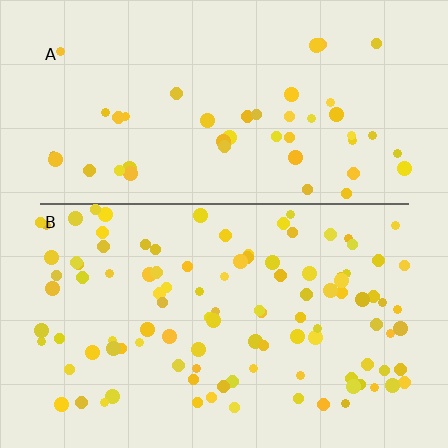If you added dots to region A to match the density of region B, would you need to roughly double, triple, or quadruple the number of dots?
Approximately double.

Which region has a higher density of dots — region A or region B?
B (the bottom).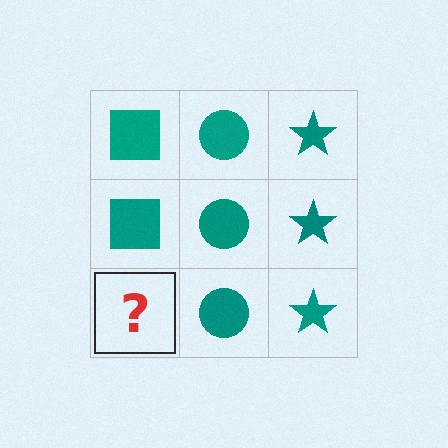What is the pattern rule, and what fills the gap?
The rule is that each column has a consistent shape. The gap should be filled with a teal square.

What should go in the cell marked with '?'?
The missing cell should contain a teal square.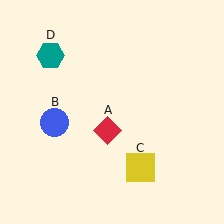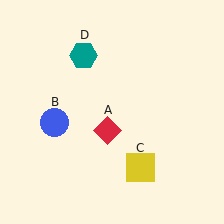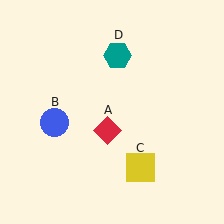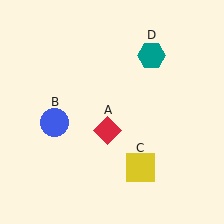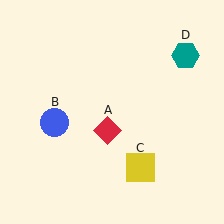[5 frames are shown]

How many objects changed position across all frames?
1 object changed position: teal hexagon (object D).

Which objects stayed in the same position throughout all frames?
Red diamond (object A) and blue circle (object B) and yellow square (object C) remained stationary.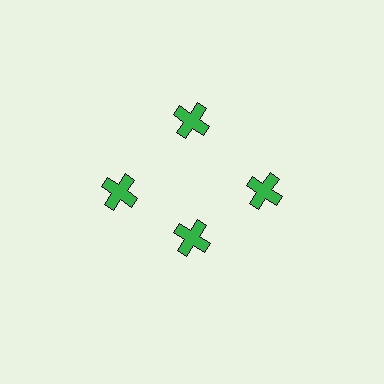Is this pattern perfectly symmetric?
No. The 4 green crosses are arranged in a ring, but one element near the 6 o'clock position is pulled inward toward the center, breaking the 4-fold rotational symmetry.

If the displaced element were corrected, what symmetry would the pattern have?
It would have 4-fold rotational symmetry — the pattern would map onto itself every 90 degrees.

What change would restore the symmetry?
The symmetry would be restored by moving it outward, back onto the ring so that all 4 crosses sit at equal angles and equal distance from the center.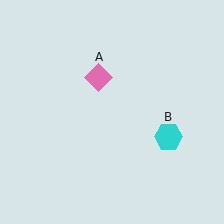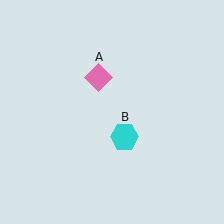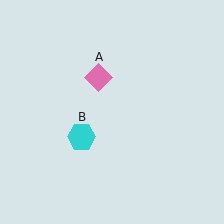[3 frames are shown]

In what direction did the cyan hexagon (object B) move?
The cyan hexagon (object B) moved left.